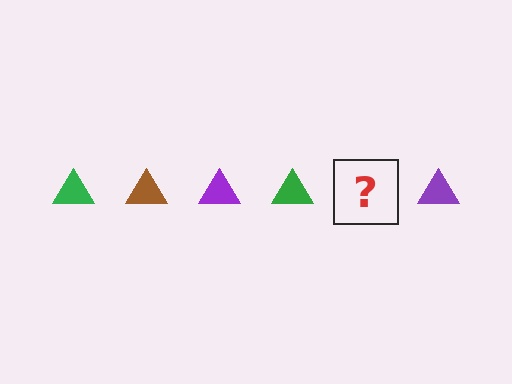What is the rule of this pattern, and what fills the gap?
The rule is that the pattern cycles through green, brown, purple triangles. The gap should be filled with a brown triangle.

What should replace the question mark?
The question mark should be replaced with a brown triangle.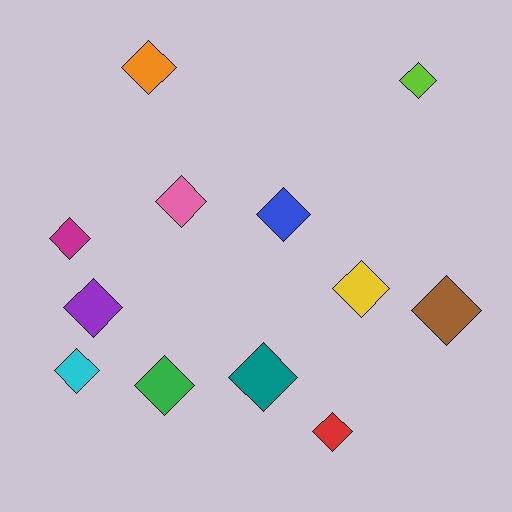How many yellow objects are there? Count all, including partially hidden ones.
There is 1 yellow object.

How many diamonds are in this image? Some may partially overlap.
There are 12 diamonds.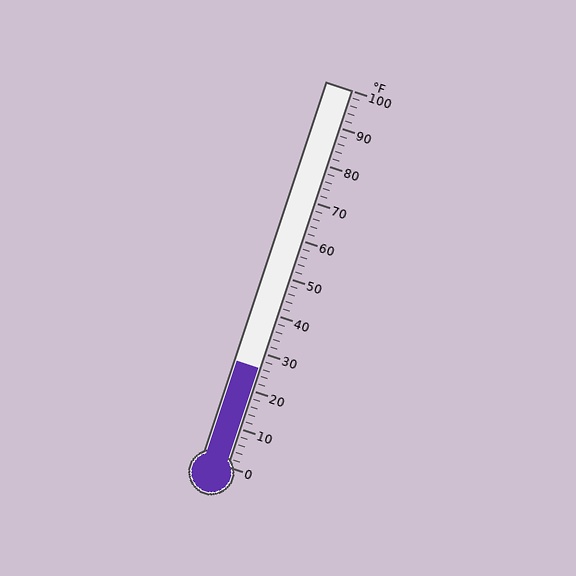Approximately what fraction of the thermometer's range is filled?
The thermometer is filled to approximately 25% of its range.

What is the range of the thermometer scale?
The thermometer scale ranges from 0°F to 100°F.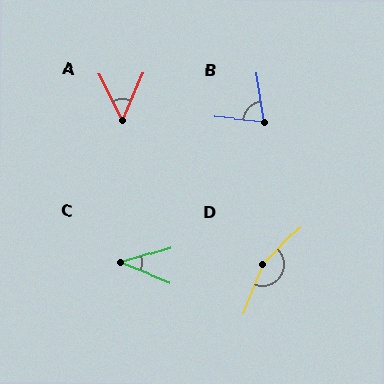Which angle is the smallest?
C, at approximately 38 degrees.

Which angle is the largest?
D, at approximately 158 degrees.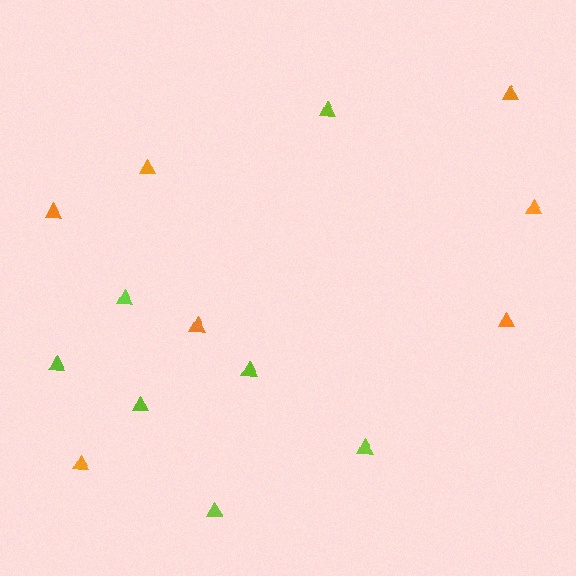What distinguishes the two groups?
There are 2 groups: one group of orange triangles (7) and one group of lime triangles (7).